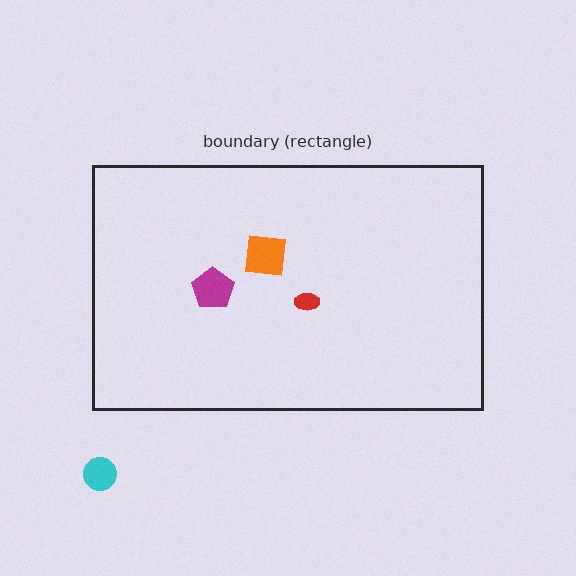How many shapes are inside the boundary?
3 inside, 1 outside.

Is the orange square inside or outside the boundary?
Inside.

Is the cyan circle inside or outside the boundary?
Outside.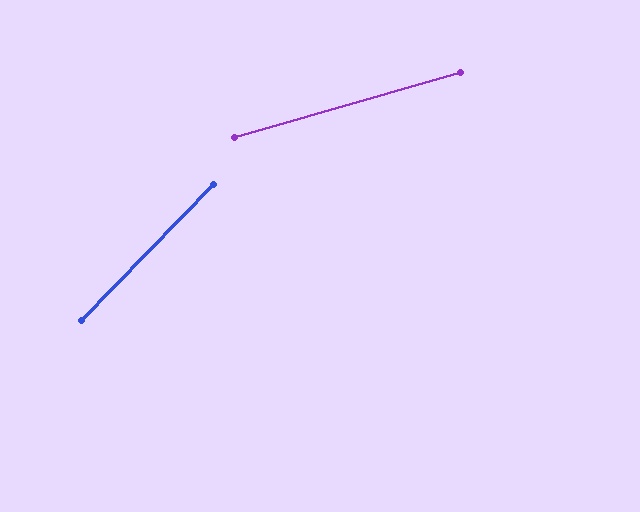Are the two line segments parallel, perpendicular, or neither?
Neither parallel nor perpendicular — they differ by about 30°.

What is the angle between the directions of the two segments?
Approximately 30 degrees.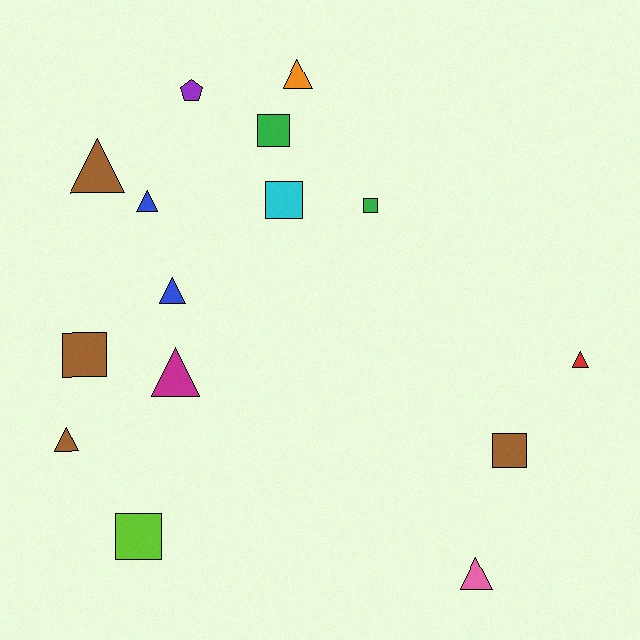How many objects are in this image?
There are 15 objects.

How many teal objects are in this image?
There are no teal objects.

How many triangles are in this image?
There are 8 triangles.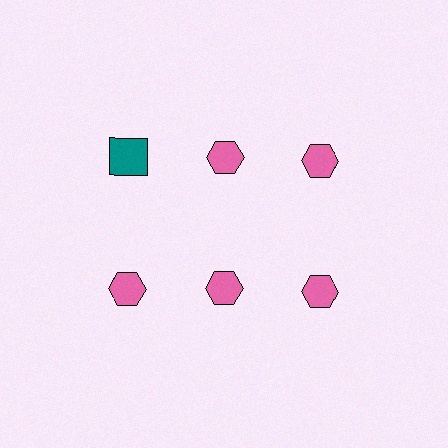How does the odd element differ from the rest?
It differs in both color (teal instead of pink) and shape (square instead of hexagon).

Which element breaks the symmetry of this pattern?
The teal square in the top row, leftmost column breaks the symmetry. All other shapes are pink hexagons.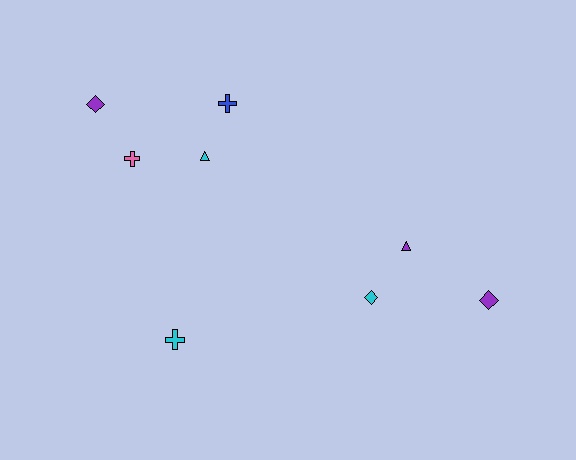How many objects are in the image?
There are 8 objects.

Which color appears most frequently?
Cyan, with 3 objects.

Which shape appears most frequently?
Cross, with 3 objects.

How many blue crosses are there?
There is 1 blue cross.